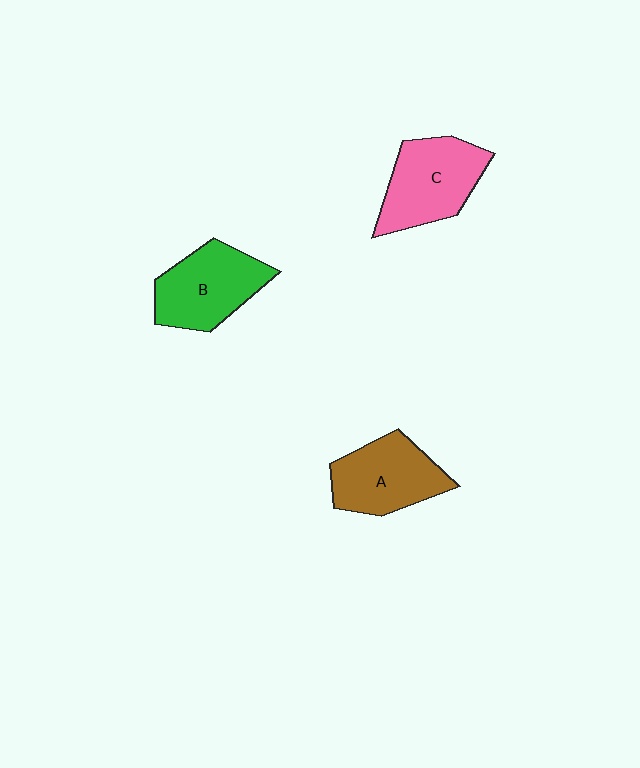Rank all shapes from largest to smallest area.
From largest to smallest: C (pink), B (green), A (brown).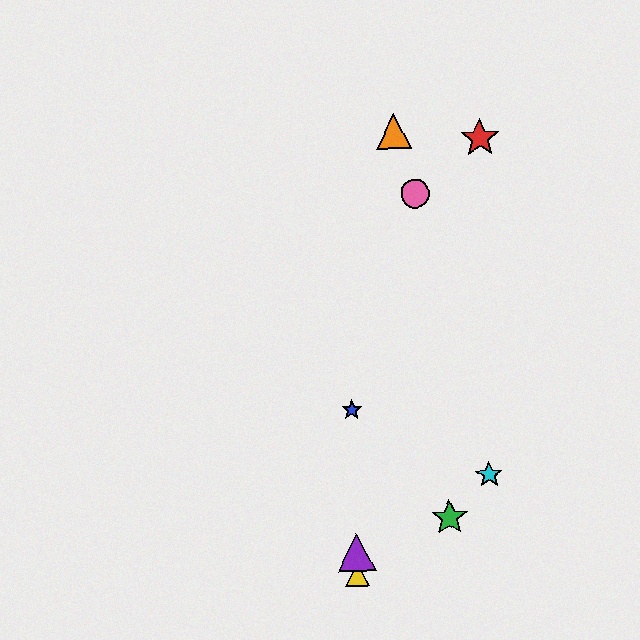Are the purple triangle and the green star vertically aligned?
No, the purple triangle is at x≈357 and the green star is at x≈450.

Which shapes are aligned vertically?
The blue star, the yellow triangle, the purple triangle are aligned vertically.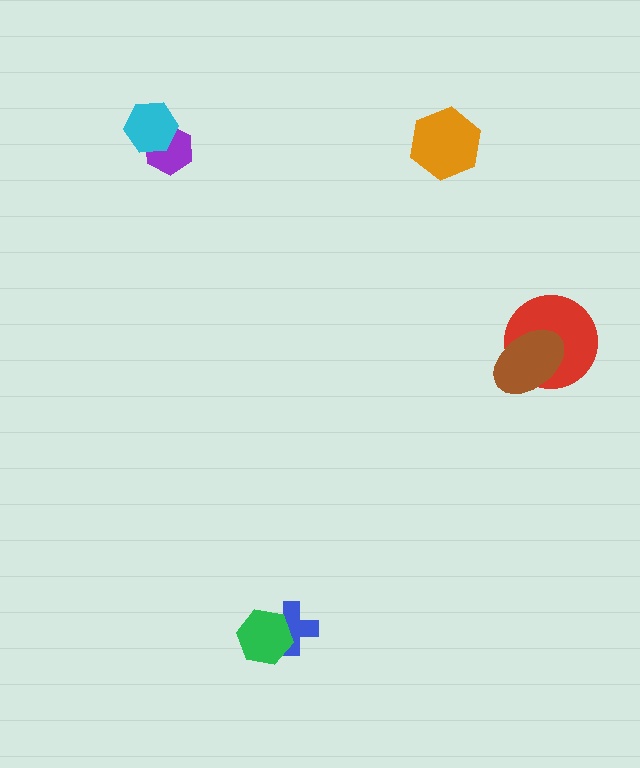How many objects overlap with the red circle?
1 object overlaps with the red circle.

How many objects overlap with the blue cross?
1 object overlaps with the blue cross.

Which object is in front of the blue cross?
The green hexagon is in front of the blue cross.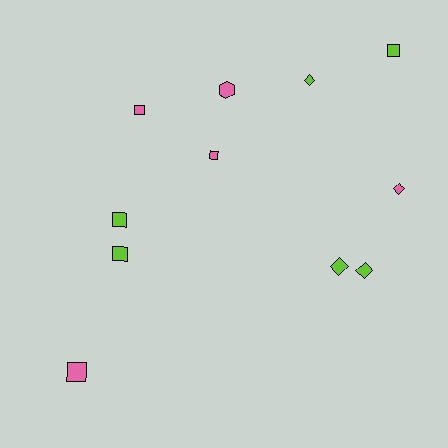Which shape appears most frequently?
Square, with 6 objects.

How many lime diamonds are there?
There are 3 lime diamonds.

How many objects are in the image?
There are 11 objects.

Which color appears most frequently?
Lime, with 6 objects.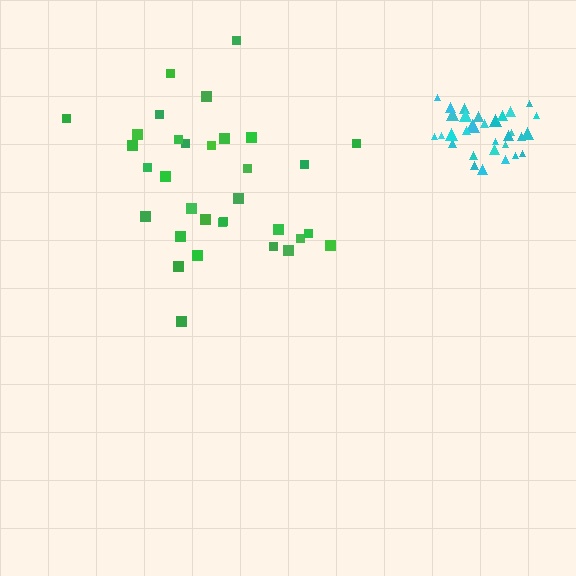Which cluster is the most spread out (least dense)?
Green.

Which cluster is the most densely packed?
Cyan.